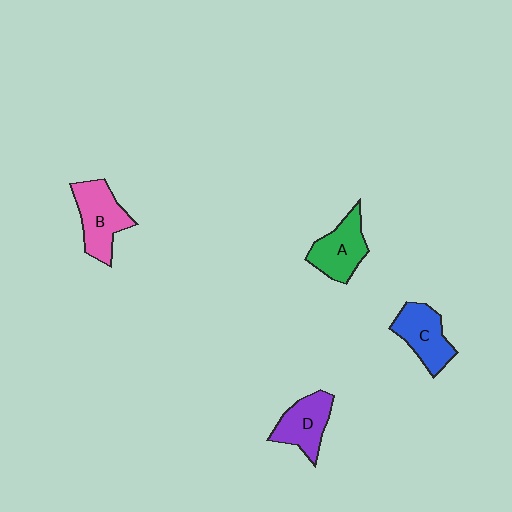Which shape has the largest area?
Shape B (pink).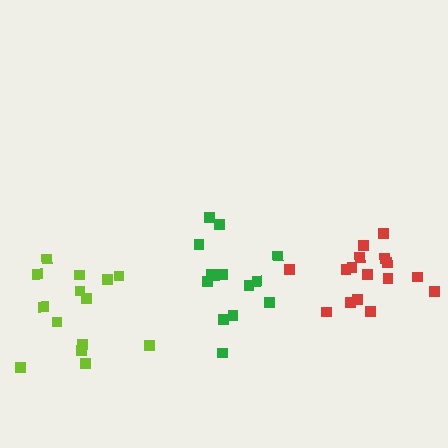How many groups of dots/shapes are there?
There are 3 groups.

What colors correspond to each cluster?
The clusters are colored: green, red, lime.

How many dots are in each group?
Group 1: 14 dots, Group 2: 16 dots, Group 3: 14 dots (44 total).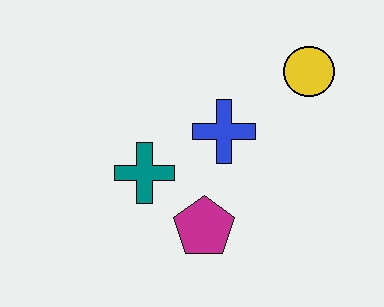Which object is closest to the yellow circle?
The blue cross is closest to the yellow circle.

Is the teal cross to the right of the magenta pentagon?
No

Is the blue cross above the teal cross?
Yes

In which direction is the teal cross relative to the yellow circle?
The teal cross is to the left of the yellow circle.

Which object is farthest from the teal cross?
The yellow circle is farthest from the teal cross.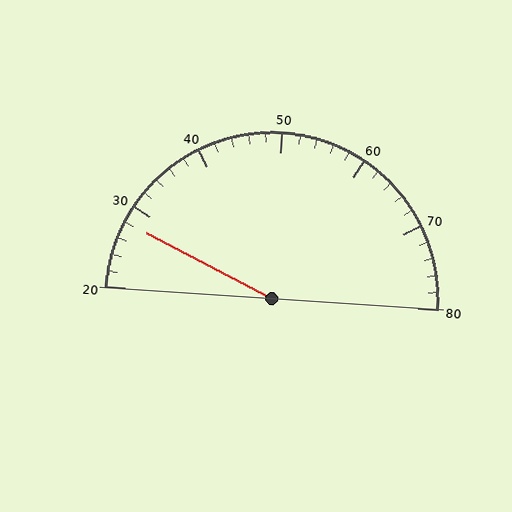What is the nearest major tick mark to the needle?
The nearest major tick mark is 30.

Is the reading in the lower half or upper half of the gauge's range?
The reading is in the lower half of the range (20 to 80).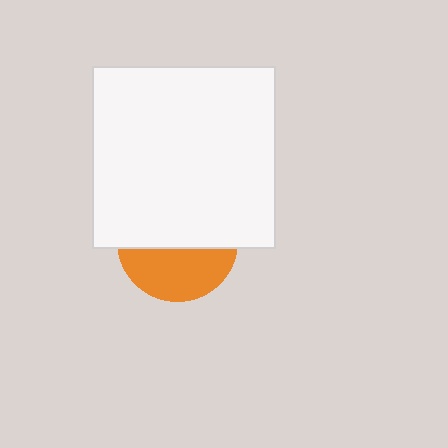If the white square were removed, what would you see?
You would see the complete orange circle.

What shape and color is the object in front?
The object in front is a white square.